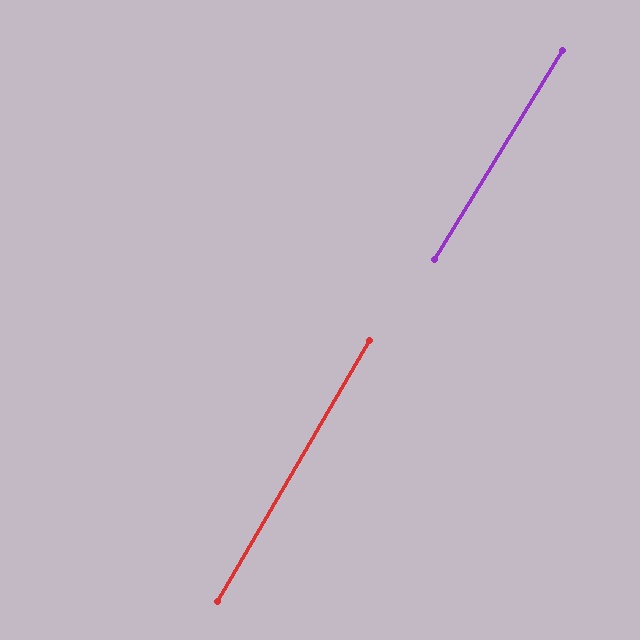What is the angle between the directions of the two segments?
Approximately 1 degree.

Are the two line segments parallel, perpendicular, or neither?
Parallel — their directions differ by only 1.3°.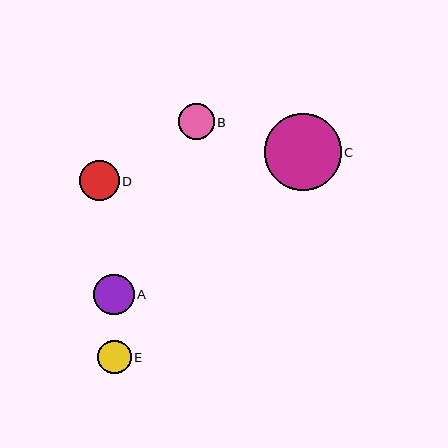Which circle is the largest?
Circle C is the largest with a size of approximately 77 pixels.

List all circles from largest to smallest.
From largest to smallest: C, A, D, B, E.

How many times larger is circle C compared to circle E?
Circle C is approximately 2.3 times the size of circle E.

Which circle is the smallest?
Circle E is the smallest with a size of approximately 34 pixels.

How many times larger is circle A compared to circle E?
Circle A is approximately 1.2 times the size of circle E.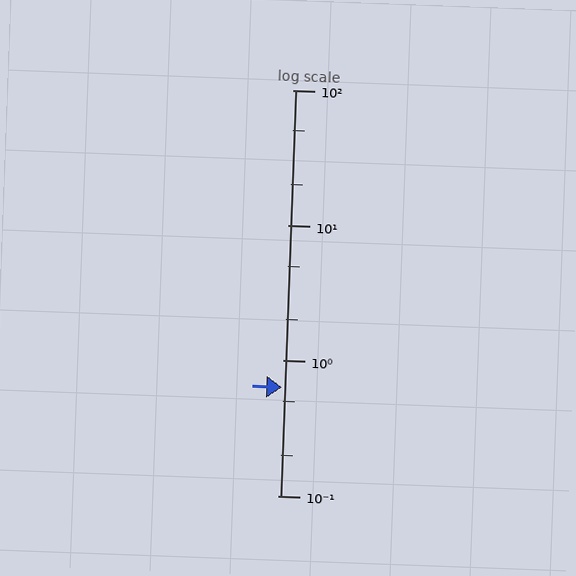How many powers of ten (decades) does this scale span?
The scale spans 3 decades, from 0.1 to 100.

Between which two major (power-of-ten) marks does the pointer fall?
The pointer is between 0.1 and 1.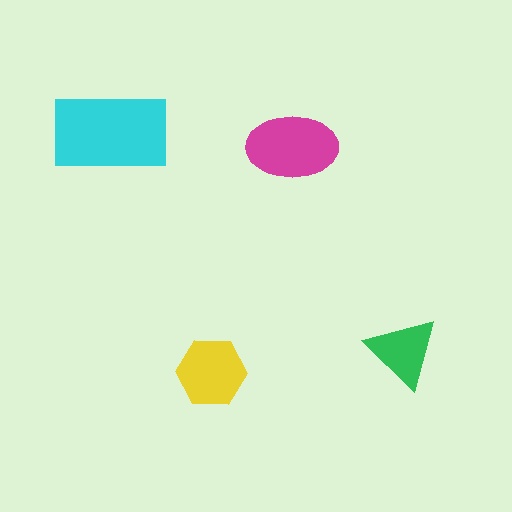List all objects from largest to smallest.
The cyan rectangle, the magenta ellipse, the yellow hexagon, the green triangle.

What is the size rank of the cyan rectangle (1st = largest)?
1st.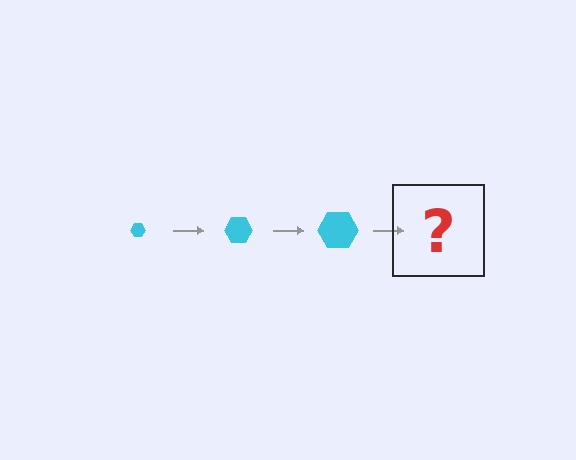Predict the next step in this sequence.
The next step is a cyan hexagon, larger than the previous one.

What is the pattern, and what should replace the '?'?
The pattern is that the hexagon gets progressively larger each step. The '?' should be a cyan hexagon, larger than the previous one.